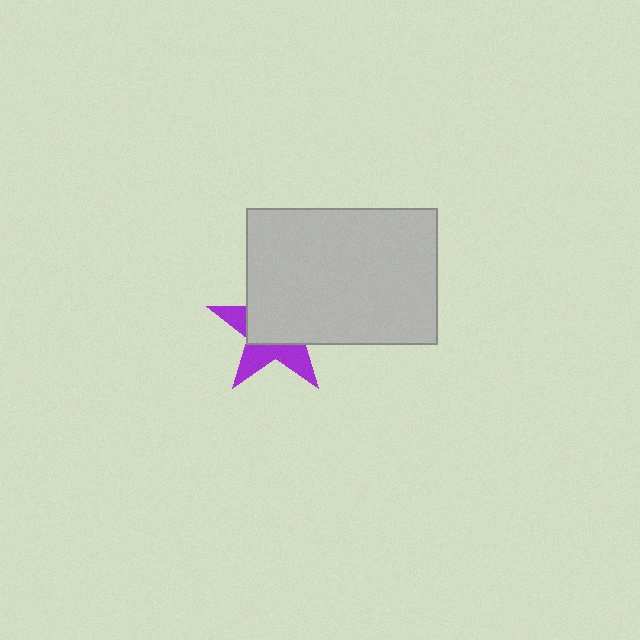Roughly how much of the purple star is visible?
A small part of it is visible (roughly 40%).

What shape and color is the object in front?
The object in front is a light gray rectangle.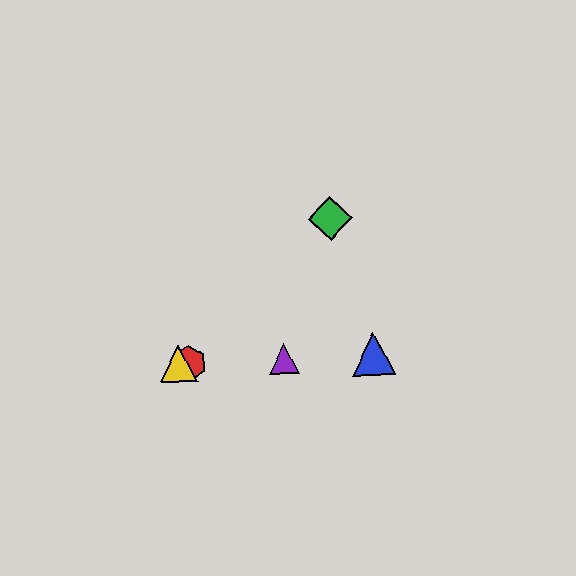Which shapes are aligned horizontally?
The red hexagon, the blue triangle, the yellow triangle, the purple triangle are aligned horizontally.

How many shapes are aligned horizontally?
4 shapes (the red hexagon, the blue triangle, the yellow triangle, the purple triangle) are aligned horizontally.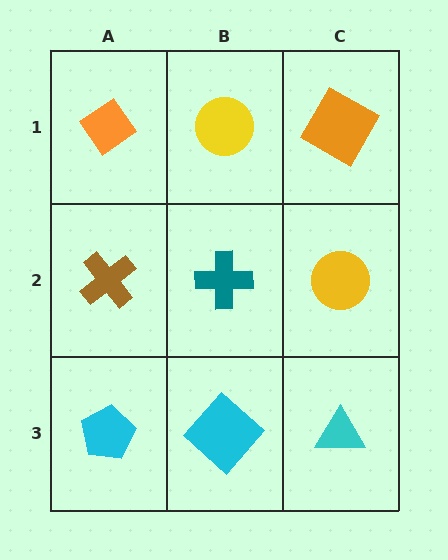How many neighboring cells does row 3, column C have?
2.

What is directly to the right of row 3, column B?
A cyan triangle.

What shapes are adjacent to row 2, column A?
An orange diamond (row 1, column A), a cyan pentagon (row 3, column A), a teal cross (row 2, column B).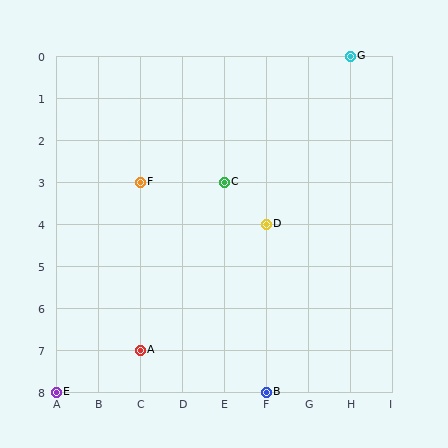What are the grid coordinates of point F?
Point F is at grid coordinates (C, 3).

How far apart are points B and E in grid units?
Points B and E are 5 columns apart.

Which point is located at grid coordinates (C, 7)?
Point A is at (C, 7).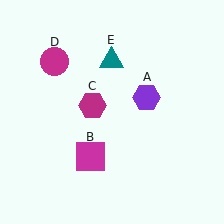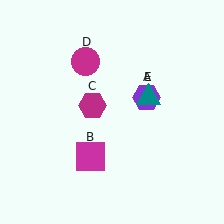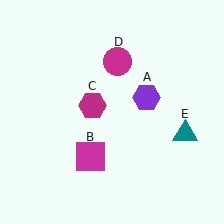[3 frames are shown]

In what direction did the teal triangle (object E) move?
The teal triangle (object E) moved down and to the right.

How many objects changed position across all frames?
2 objects changed position: magenta circle (object D), teal triangle (object E).